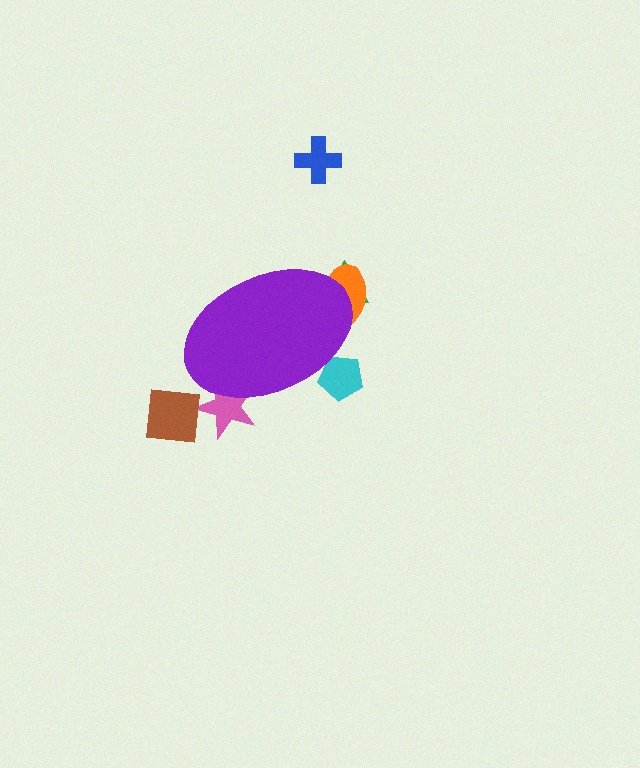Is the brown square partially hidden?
No, the brown square is fully visible.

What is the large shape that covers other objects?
A purple ellipse.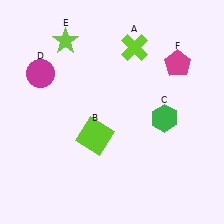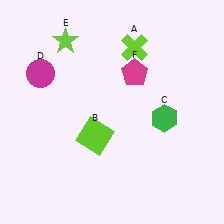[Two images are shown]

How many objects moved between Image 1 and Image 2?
1 object moved between the two images.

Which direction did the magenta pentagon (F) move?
The magenta pentagon (F) moved left.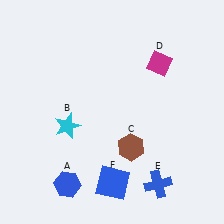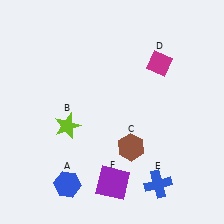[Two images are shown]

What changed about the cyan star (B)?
In Image 1, B is cyan. In Image 2, it changed to lime.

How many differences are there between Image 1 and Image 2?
There are 2 differences between the two images.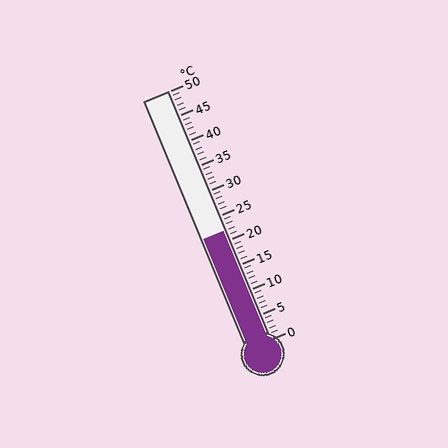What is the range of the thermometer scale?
The thermometer scale ranges from 0°C to 50°C.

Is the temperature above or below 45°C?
The temperature is below 45°C.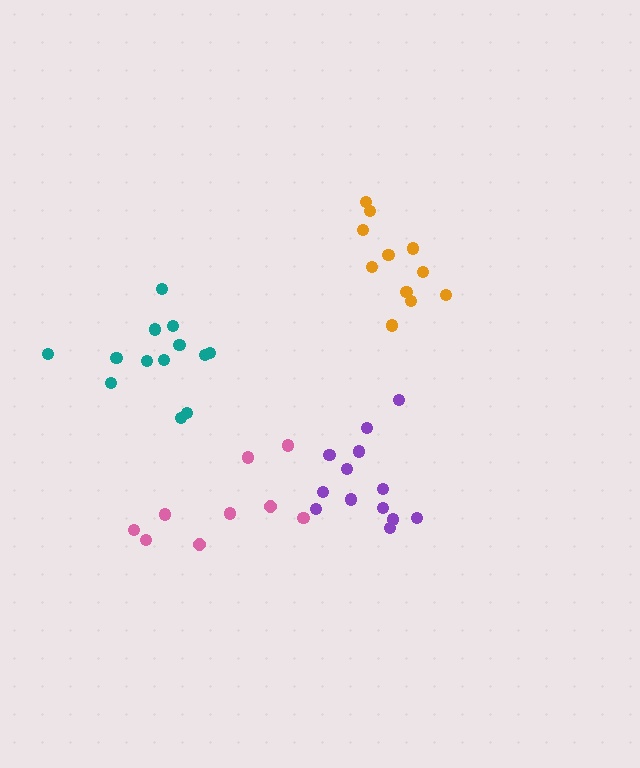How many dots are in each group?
Group 1: 13 dots, Group 2: 11 dots, Group 3: 9 dots, Group 4: 13 dots (46 total).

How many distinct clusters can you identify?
There are 4 distinct clusters.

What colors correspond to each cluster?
The clusters are colored: teal, orange, pink, purple.